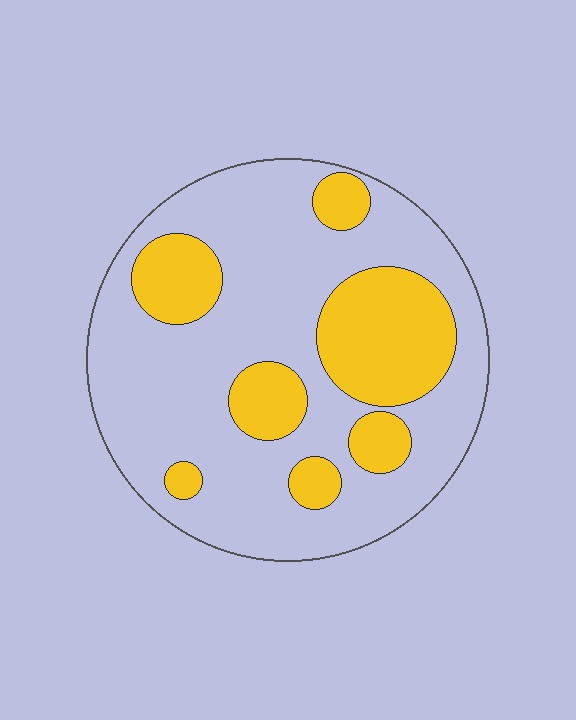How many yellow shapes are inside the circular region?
7.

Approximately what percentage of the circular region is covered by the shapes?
Approximately 30%.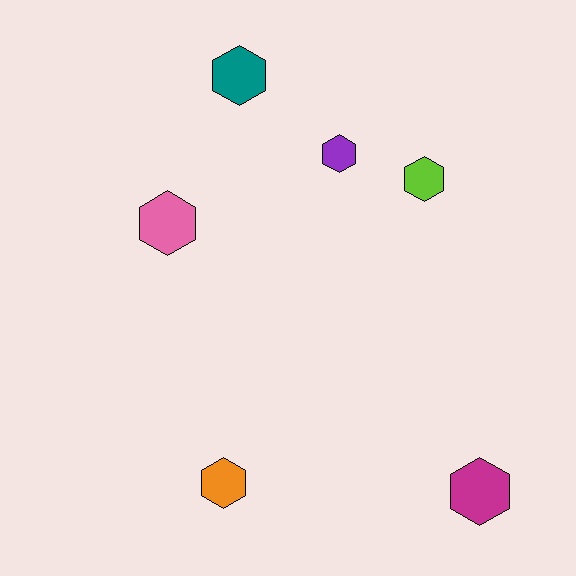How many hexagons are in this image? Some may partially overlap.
There are 6 hexagons.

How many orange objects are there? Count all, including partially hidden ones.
There is 1 orange object.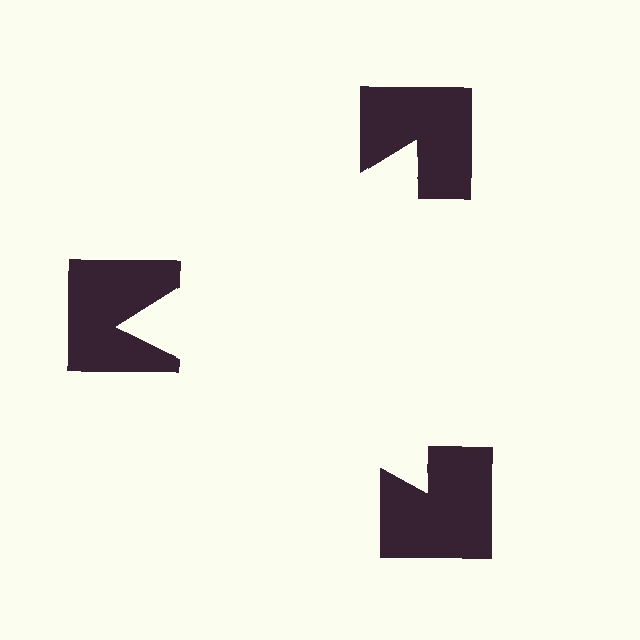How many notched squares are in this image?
There are 3 — one at each vertex of the illusory triangle.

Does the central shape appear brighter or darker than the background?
It typically appears slightly brighter than the background, even though no actual brightness change is drawn.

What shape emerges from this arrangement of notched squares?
An illusory triangle — its edges are inferred from the aligned wedge cuts in the notched squares, not physically drawn.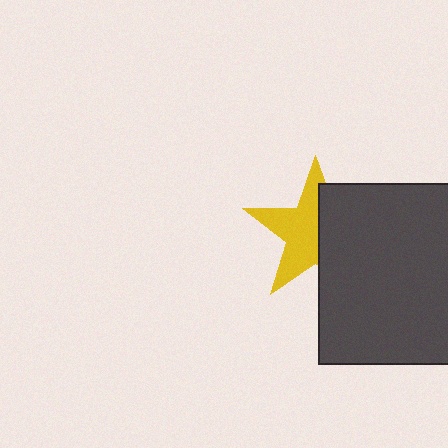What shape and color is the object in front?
The object in front is a dark gray square.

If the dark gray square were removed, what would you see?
You would see the complete yellow star.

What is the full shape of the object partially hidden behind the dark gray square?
The partially hidden object is a yellow star.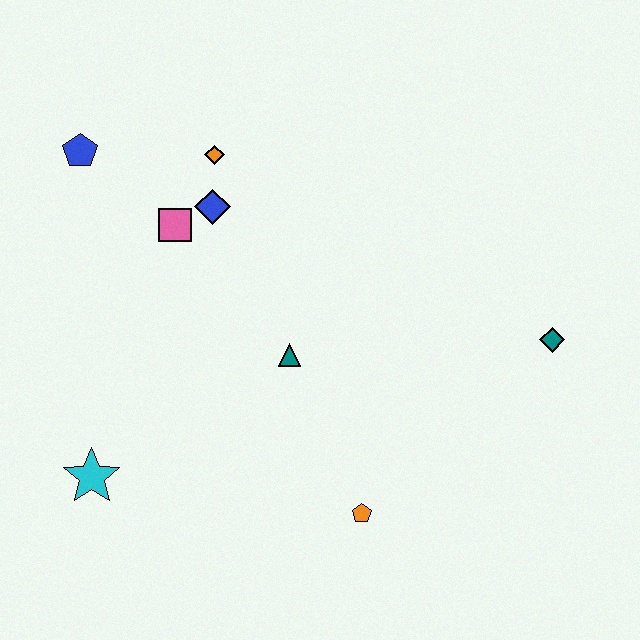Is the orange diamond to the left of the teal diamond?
Yes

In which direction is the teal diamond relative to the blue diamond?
The teal diamond is to the right of the blue diamond.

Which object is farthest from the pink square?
The teal diamond is farthest from the pink square.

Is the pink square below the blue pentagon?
Yes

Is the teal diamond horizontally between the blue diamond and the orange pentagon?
No